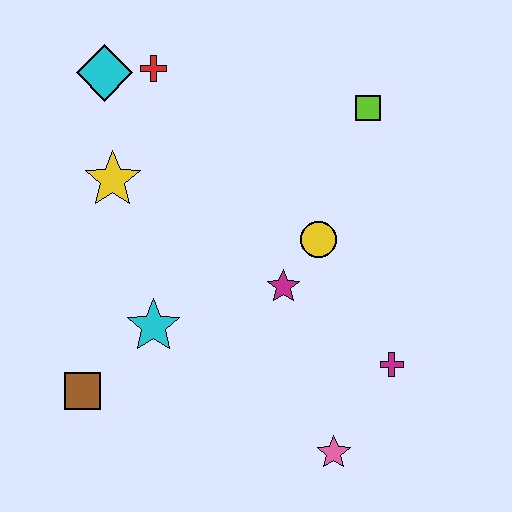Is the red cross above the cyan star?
Yes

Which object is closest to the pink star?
The magenta cross is closest to the pink star.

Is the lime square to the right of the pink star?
Yes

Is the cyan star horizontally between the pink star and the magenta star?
No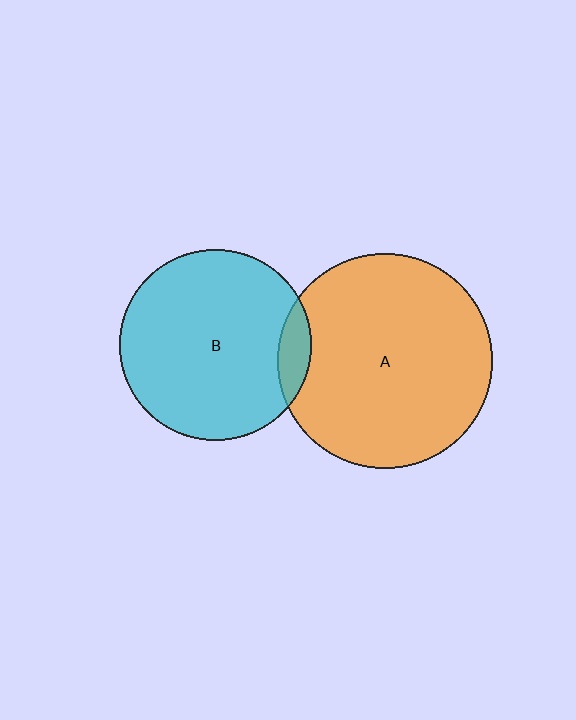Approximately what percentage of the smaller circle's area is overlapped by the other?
Approximately 10%.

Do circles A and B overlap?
Yes.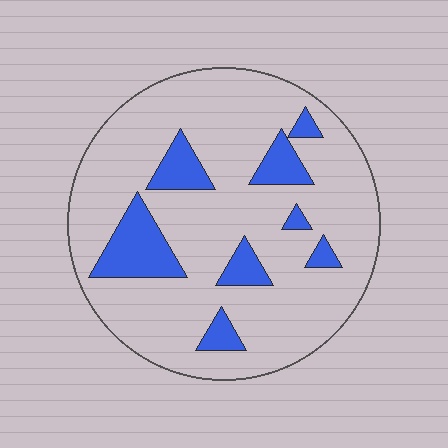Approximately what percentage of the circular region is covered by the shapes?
Approximately 15%.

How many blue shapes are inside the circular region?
8.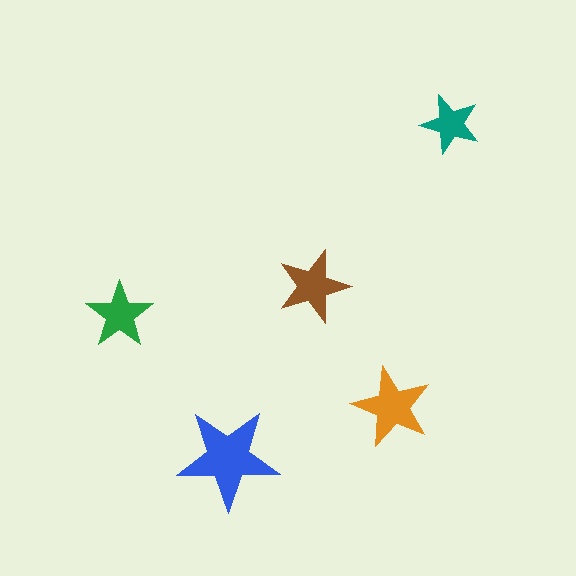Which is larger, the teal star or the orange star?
The orange one.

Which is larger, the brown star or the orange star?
The orange one.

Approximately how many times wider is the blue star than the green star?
About 1.5 times wider.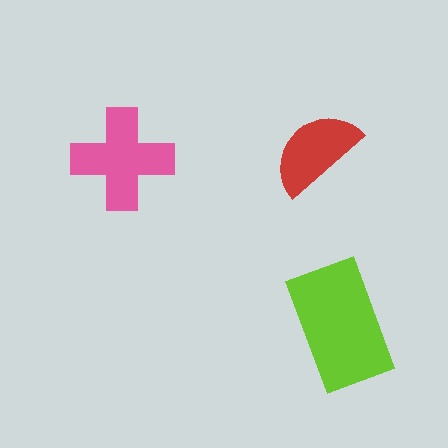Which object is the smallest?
The red semicircle.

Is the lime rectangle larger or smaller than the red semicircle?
Larger.